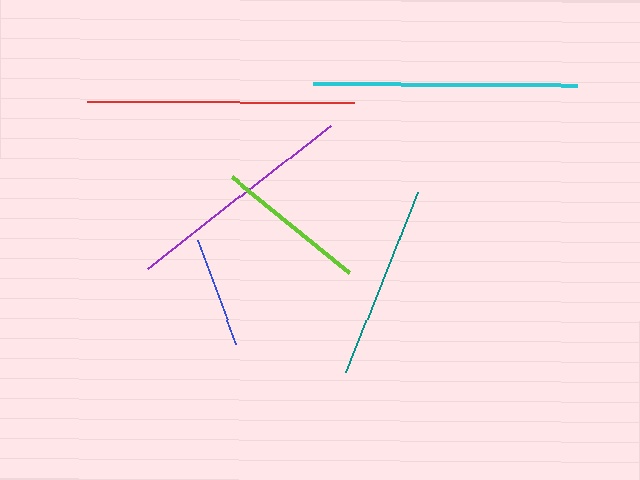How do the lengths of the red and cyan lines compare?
The red and cyan lines are approximately the same length.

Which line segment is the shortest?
The blue line is the shortest at approximately 112 pixels.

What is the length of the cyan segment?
The cyan segment is approximately 264 pixels long.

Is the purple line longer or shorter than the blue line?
The purple line is longer than the blue line.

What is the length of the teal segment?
The teal segment is approximately 195 pixels long.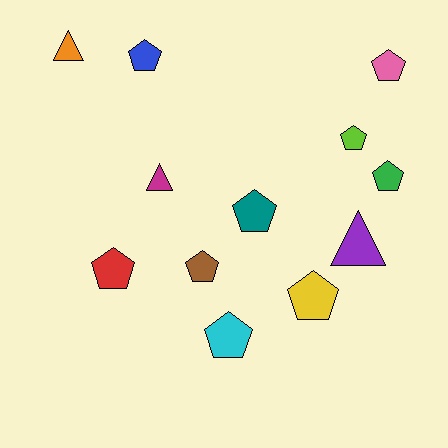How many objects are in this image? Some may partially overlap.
There are 12 objects.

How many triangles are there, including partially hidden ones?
There are 3 triangles.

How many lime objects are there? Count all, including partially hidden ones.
There is 1 lime object.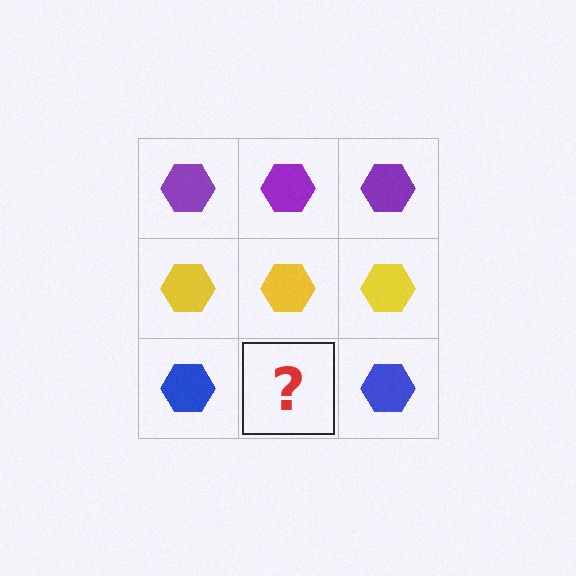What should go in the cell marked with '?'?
The missing cell should contain a blue hexagon.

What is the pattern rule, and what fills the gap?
The rule is that each row has a consistent color. The gap should be filled with a blue hexagon.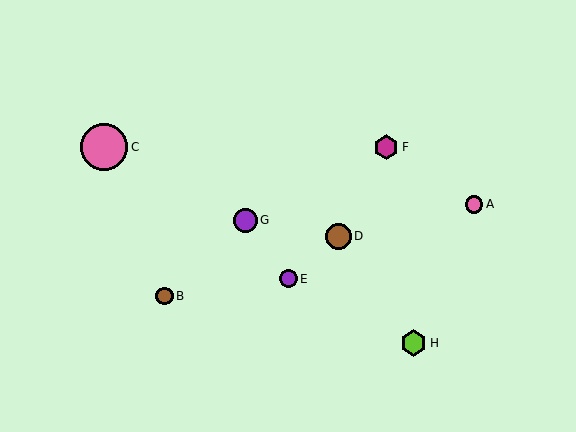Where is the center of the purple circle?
The center of the purple circle is at (288, 279).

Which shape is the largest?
The pink circle (labeled C) is the largest.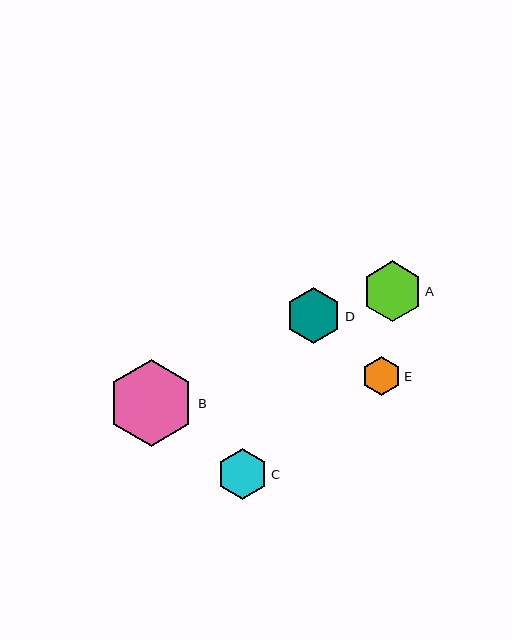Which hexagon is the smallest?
Hexagon E is the smallest with a size of approximately 39 pixels.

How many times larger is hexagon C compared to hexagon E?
Hexagon C is approximately 1.3 times the size of hexagon E.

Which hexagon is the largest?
Hexagon B is the largest with a size of approximately 87 pixels.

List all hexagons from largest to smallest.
From largest to smallest: B, A, D, C, E.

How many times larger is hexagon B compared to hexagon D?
Hexagon B is approximately 1.5 times the size of hexagon D.